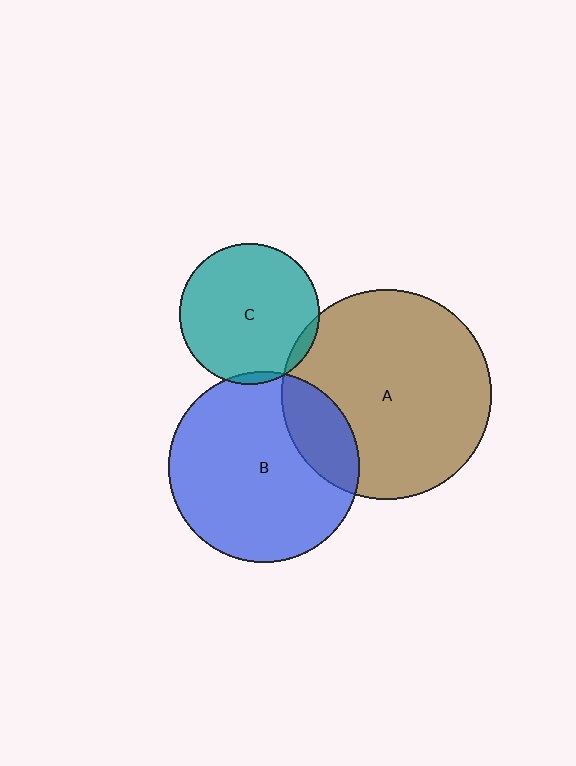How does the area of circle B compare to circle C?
Approximately 1.8 times.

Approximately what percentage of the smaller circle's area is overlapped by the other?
Approximately 20%.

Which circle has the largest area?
Circle A (brown).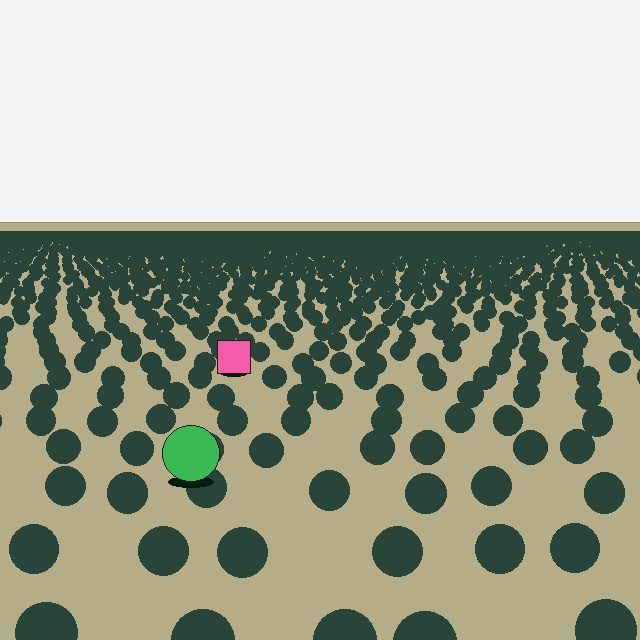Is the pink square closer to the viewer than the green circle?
No. The green circle is closer — you can tell from the texture gradient: the ground texture is coarser near it.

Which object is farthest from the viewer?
The pink square is farthest from the viewer. It appears smaller and the ground texture around it is denser.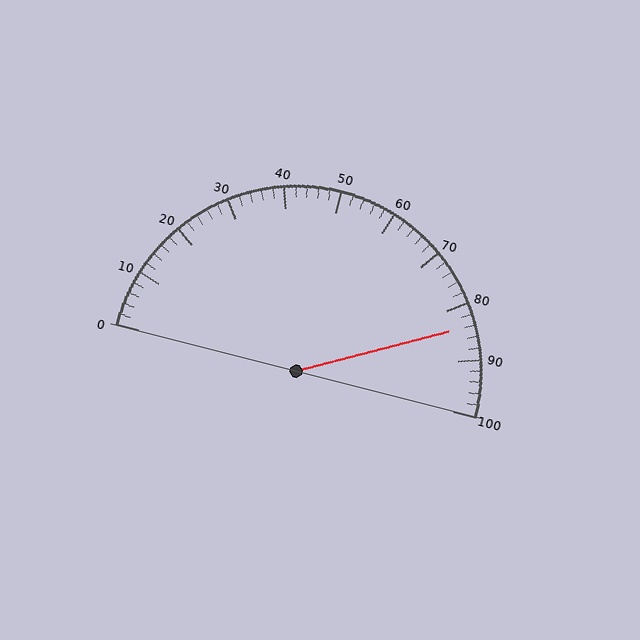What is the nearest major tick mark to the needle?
The nearest major tick mark is 80.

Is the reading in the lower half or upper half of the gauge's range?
The reading is in the upper half of the range (0 to 100).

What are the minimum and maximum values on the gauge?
The gauge ranges from 0 to 100.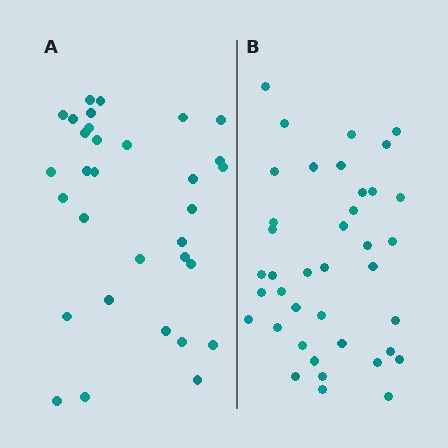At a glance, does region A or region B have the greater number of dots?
Region B (the right region) has more dots.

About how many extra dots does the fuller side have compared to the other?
Region B has roughly 8 or so more dots than region A.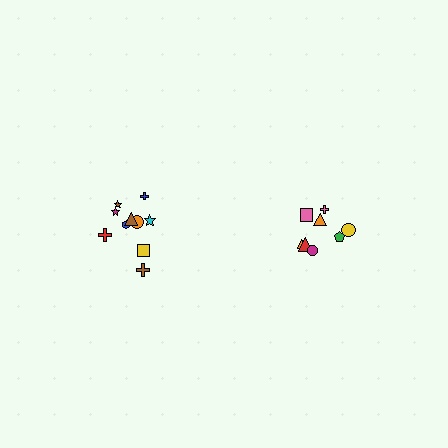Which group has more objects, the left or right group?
The left group.